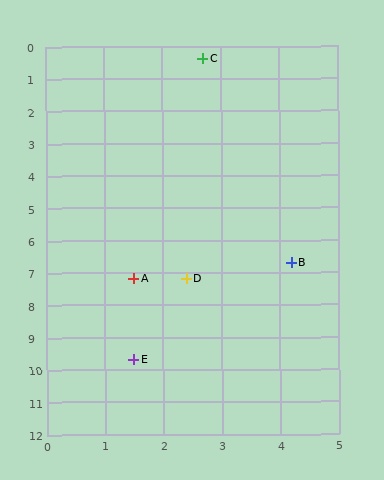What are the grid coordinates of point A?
Point A is at approximately (1.5, 7.2).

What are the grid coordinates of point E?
Point E is at approximately (1.5, 9.7).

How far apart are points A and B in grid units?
Points A and B are about 2.7 grid units apart.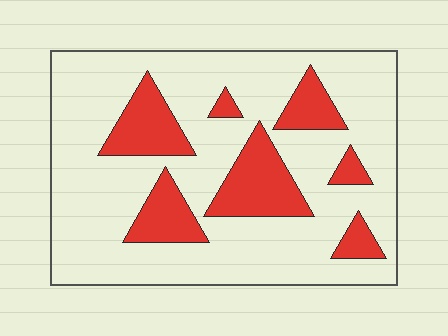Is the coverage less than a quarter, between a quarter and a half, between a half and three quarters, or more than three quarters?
Less than a quarter.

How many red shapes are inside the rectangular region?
7.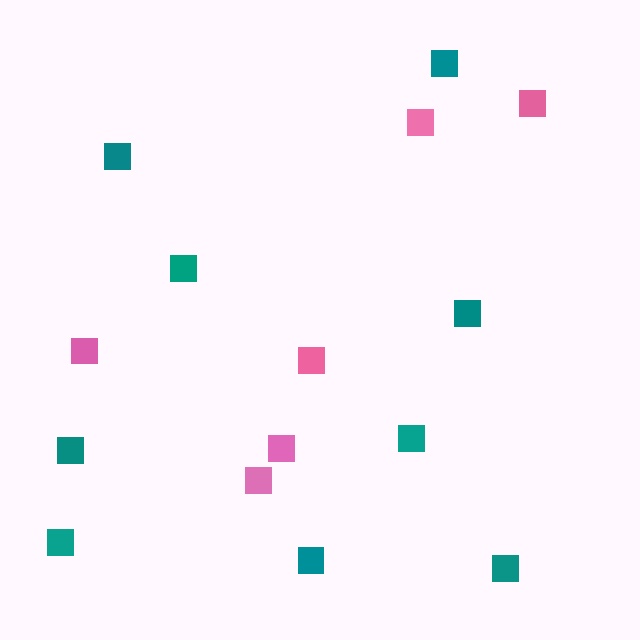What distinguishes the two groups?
There are 2 groups: one group of pink squares (6) and one group of teal squares (9).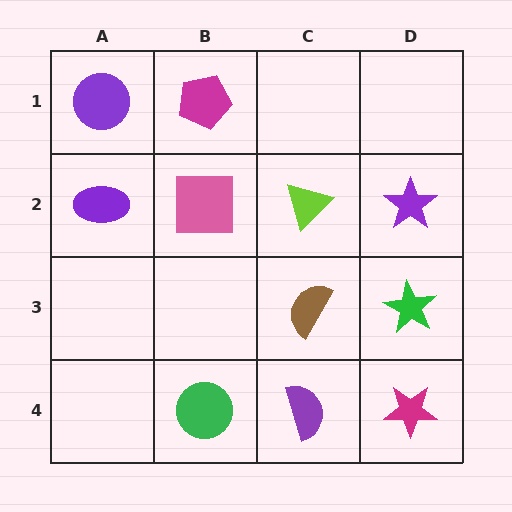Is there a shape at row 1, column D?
No, that cell is empty.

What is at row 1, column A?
A purple circle.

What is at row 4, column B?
A green circle.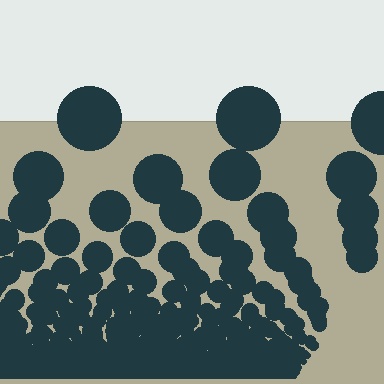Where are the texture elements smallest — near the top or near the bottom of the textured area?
Near the bottom.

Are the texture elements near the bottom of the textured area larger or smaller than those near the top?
Smaller. The gradient is inverted — elements near the bottom are smaller and denser.